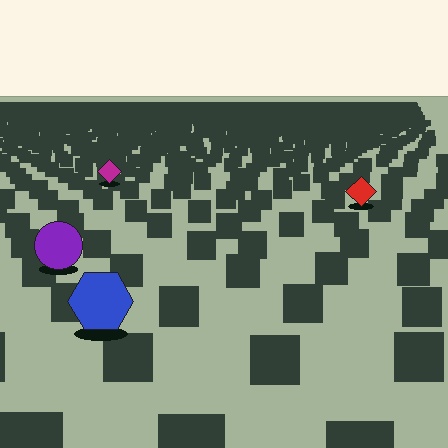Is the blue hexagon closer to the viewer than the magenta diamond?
Yes. The blue hexagon is closer — you can tell from the texture gradient: the ground texture is coarser near it.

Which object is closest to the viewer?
The blue hexagon is closest. The texture marks near it are larger and more spread out.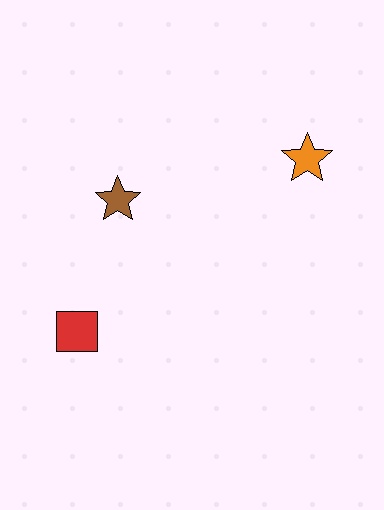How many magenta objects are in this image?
There are no magenta objects.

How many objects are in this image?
There are 3 objects.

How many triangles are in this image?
There are no triangles.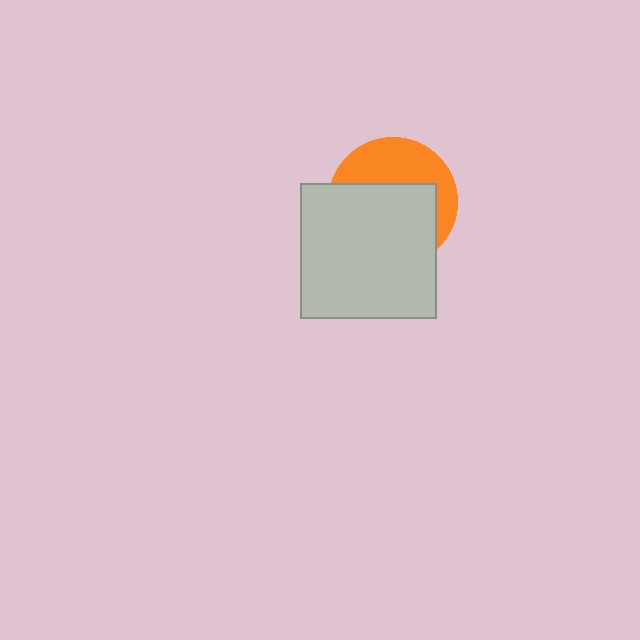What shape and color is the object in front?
The object in front is a light gray square.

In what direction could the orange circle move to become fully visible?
The orange circle could move up. That would shift it out from behind the light gray square entirely.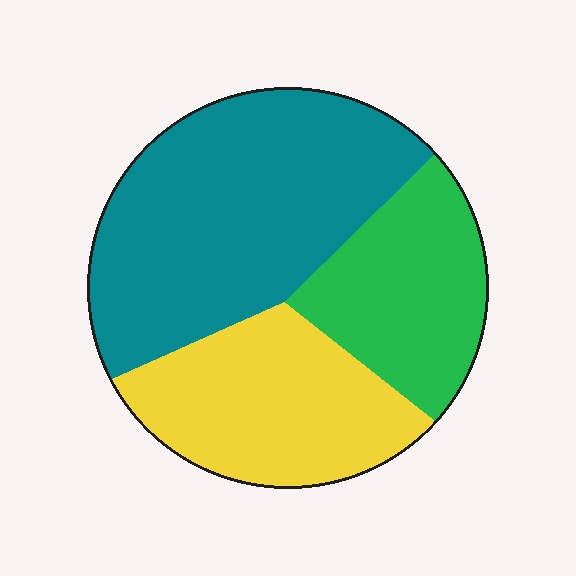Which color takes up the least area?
Green, at roughly 25%.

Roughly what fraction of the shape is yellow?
Yellow takes up about one quarter (1/4) of the shape.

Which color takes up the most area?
Teal, at roughly 45%.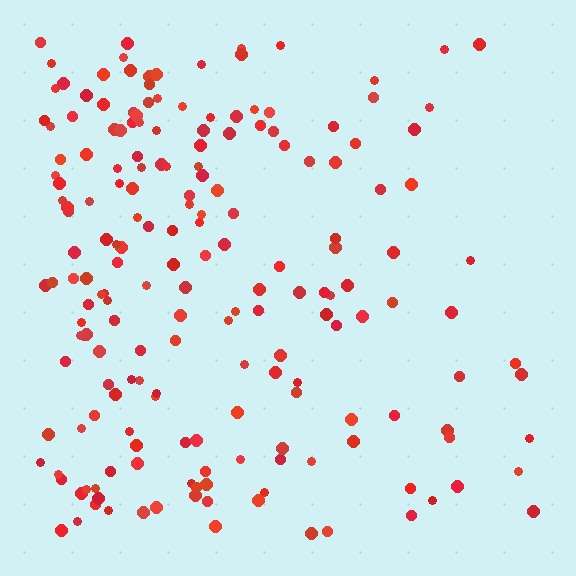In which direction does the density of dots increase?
From right to left, with the left side densest.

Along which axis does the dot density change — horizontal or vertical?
Horizontal.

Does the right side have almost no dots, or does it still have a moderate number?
Still a moderate number, just noticeably fewer than the left.